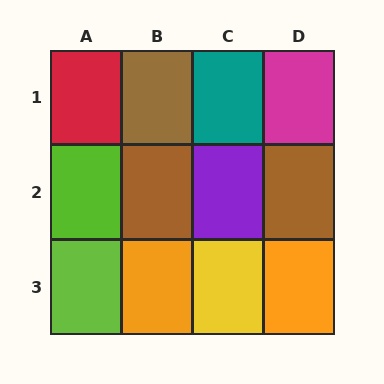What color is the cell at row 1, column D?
Magenta.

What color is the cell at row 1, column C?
Teal.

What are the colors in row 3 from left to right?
Lime, orange, yellow, orange.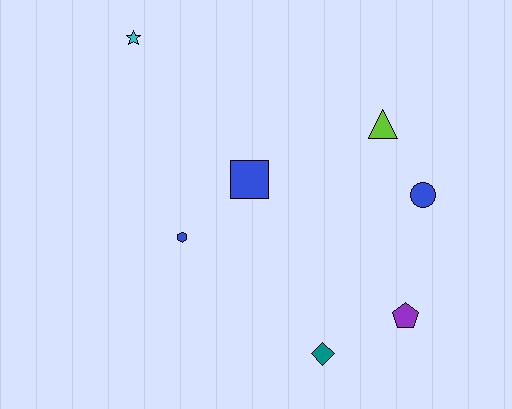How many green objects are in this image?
There are no green objects.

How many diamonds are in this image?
There is 1 diamond.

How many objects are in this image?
There are 7 objects.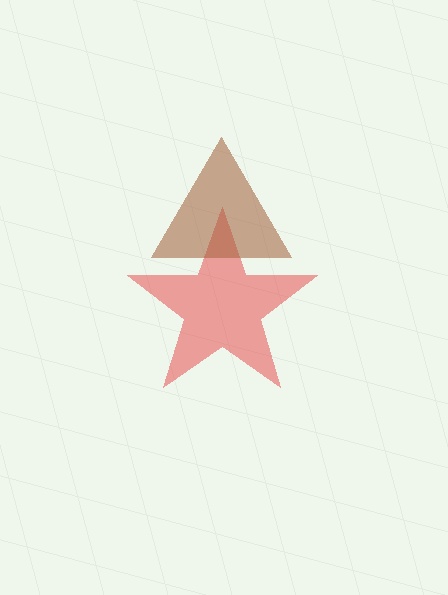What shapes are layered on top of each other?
The layered shapes are: a red star, a brown triangle.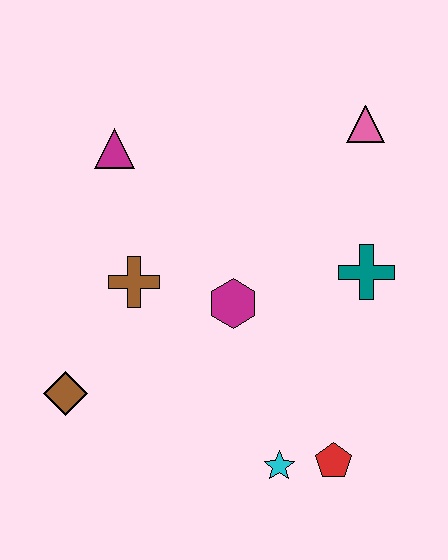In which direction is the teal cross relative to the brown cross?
The teal cross is to the right of the brown cross.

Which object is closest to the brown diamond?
The brown cross is closest to the brown diamond.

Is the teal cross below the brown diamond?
No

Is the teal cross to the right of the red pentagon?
Yes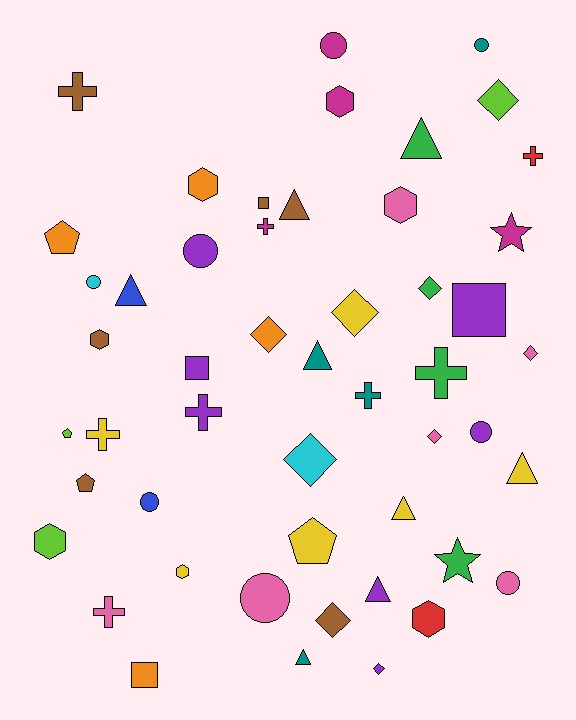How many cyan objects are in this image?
There are 2 cyan objects.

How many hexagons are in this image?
There are 7 hexagons.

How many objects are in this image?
There are 50 objects.